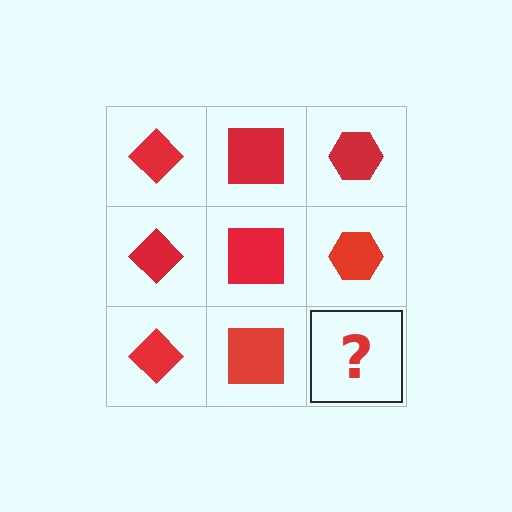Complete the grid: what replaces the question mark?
The question mark should be replaced with a red hexagon.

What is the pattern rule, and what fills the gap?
The rule is that each column has a consistent shape. The gap should be filled with a red hexagon.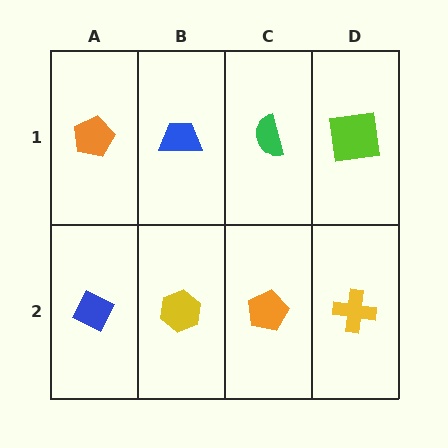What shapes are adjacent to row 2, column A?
An orange pentagon (row 1, column A), a yellow hexagon (row 2, column B).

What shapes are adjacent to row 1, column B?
A yellow hexagon (row 2, column B), an orange pentagon (row 1, column A), a green semicircle (row 1, column C).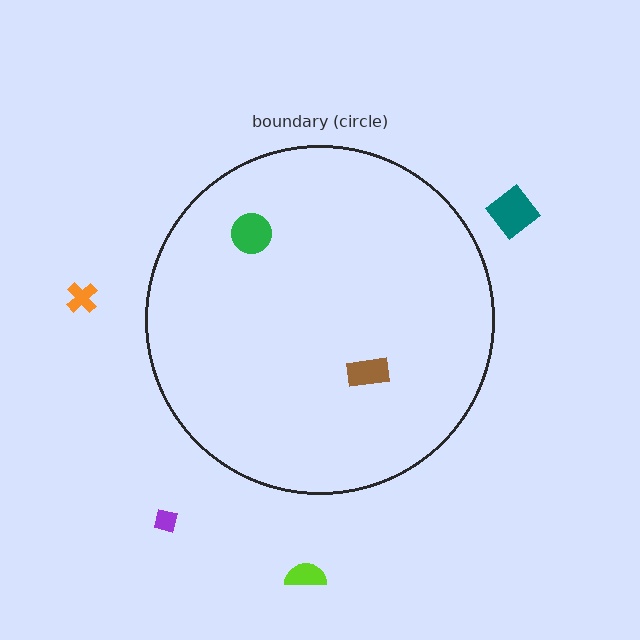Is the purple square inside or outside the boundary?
Outside.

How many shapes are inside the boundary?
2 inside, 4 outside.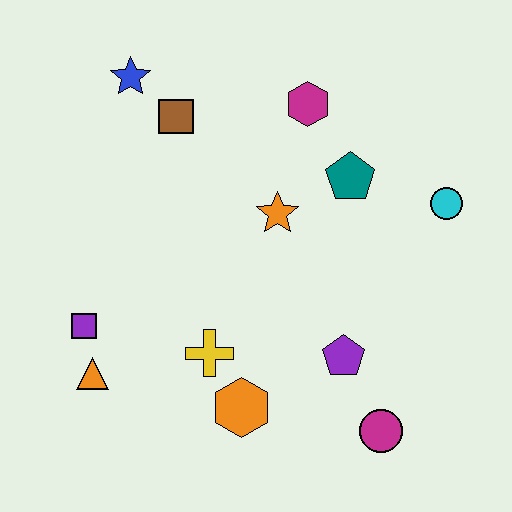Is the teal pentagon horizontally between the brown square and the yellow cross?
No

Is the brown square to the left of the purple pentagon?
Yes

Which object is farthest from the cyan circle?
The orange triangle is farthest from the cyan circle.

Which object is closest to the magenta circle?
The purple pentagon is closest to the magenta circle.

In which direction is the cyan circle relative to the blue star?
The cyan circle is to the right of the blue star.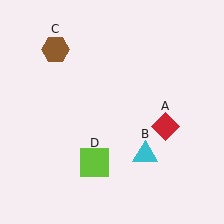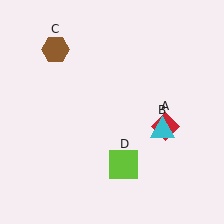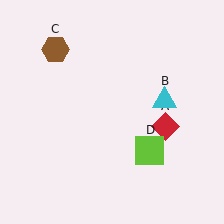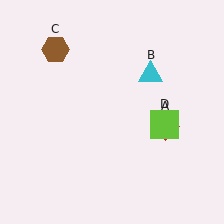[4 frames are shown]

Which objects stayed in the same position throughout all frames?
Red diamond (object A) and brown hexagon (object C) remained stationary.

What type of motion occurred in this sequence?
The cyan triangle (object B), lime square (object D) rotated counterclockwise around the center of the scene.